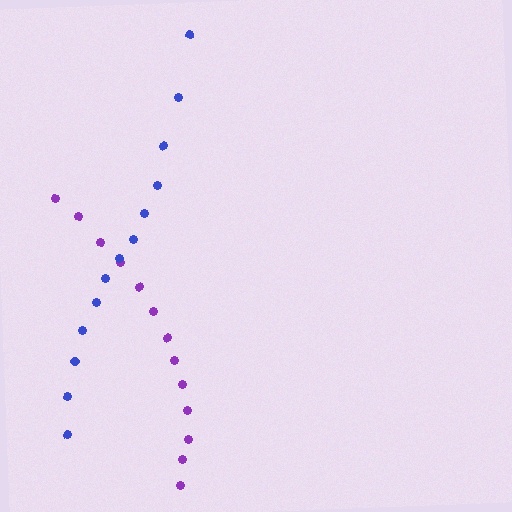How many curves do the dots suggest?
There are 2 distinct paths.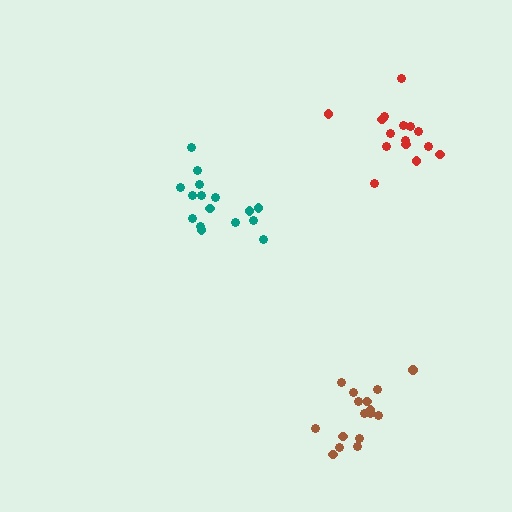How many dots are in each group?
Group 1: 16 dots, Group 2: 16 dots, Group 3: 16 dots (48 total).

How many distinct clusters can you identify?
There are 3 distinct clusters.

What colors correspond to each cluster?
The clusters are colored: teal, brown, red.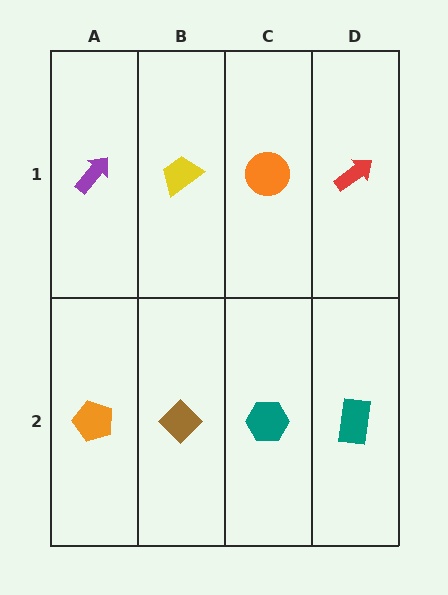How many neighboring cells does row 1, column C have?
3.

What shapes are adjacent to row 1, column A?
An orange pentagon (row 2, column A), a yellow trapezoid (row 1, column B).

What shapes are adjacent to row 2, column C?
An orange circle (row 1, column C), a brown diamond (row 2, column B), a teal rectangle (row 2, column D).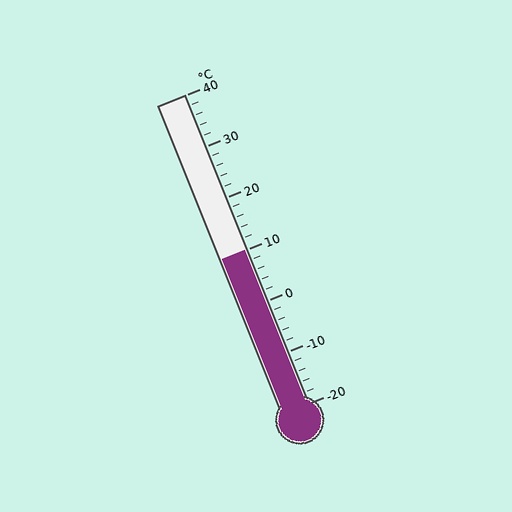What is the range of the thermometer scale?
The thermometer scale ranges from -20°C to 40°C.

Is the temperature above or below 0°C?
The temperature is above 0°C.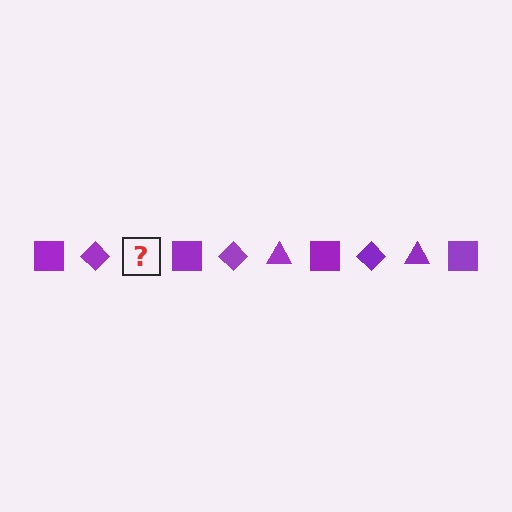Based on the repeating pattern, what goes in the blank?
The blank should be a purple triangle.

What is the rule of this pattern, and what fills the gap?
The rule is that the pattern cycles through square, diamond, triangle shapes in purple. The gap should be filled with a purple triangle.